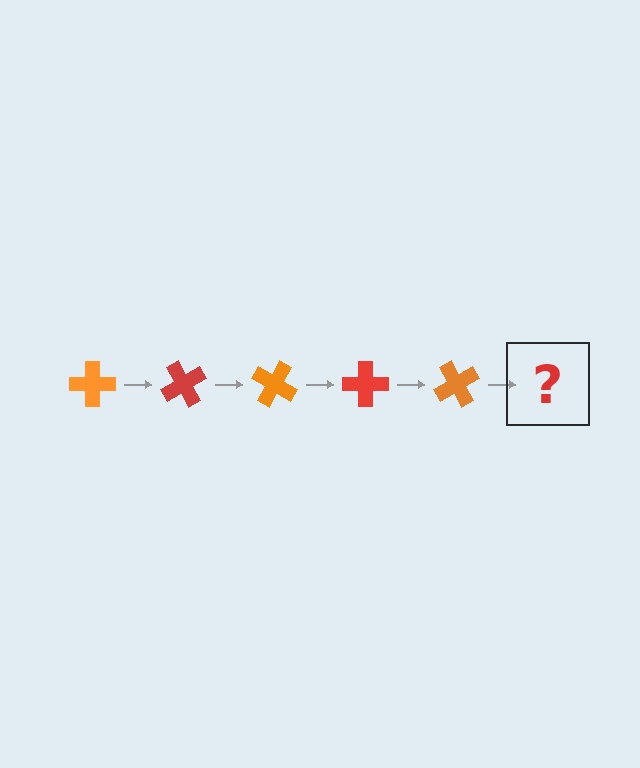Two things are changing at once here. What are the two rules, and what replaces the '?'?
The two rules are that it rotates 60 degrees each step and the color cycles through orange and red. The '?' should be a red cross, rotated 300 degrees from the start.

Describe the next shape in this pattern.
It should be a red cross, rotated 300 degrees from the start.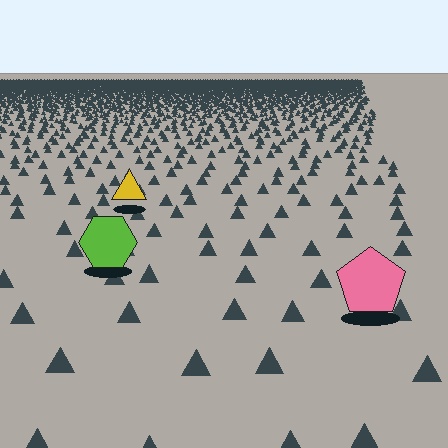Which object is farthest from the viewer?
The yellow triangle is farthest from the viewer. It appears smaller and the ground texture around it is denser.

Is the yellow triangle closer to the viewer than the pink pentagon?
No. The pink pentagon is closer — you can tell from the texture gradient: the ground texture is coarser near it.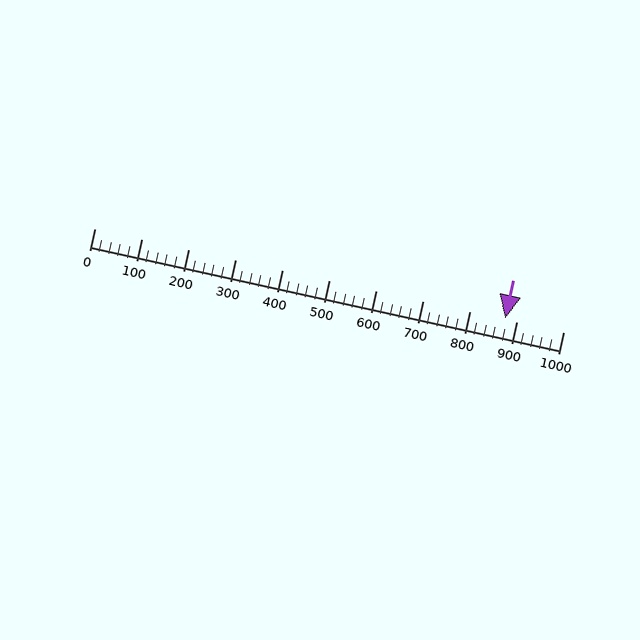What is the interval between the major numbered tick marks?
The major tick marks are spaced 100 units apart.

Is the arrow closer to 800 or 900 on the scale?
The arrow is closer to 900.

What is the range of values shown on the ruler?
The ruler shows values from 0 to 1000.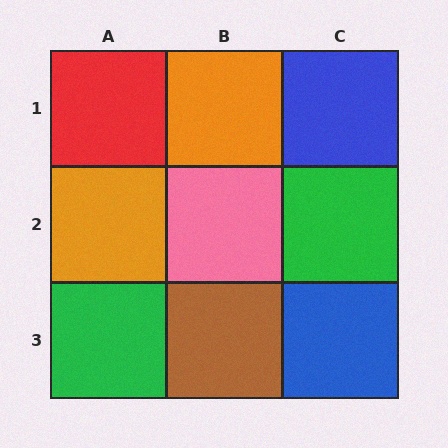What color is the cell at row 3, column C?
Blue.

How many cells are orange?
2 cells are orange.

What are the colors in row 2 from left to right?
Orange, pink, green.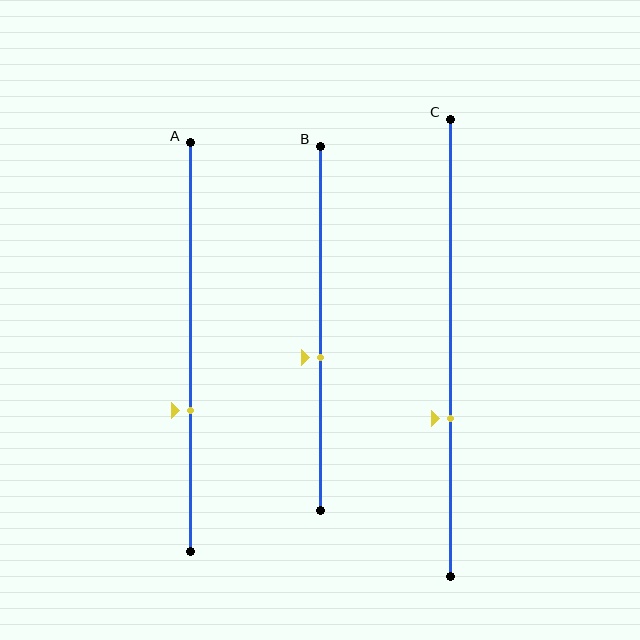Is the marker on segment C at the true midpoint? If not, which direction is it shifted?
No, the marker on segment C is shifted downward by about 15% of the segment length.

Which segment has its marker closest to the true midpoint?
Segment B has its marker closest to the true midpoint.